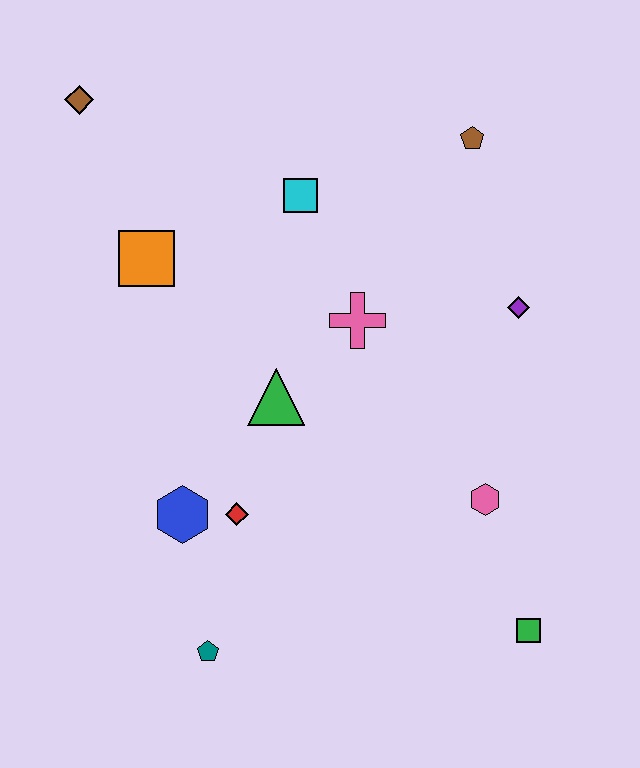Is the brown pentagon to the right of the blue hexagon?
Yes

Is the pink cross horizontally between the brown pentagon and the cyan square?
Yes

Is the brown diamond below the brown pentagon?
No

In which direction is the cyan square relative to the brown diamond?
The cyan square is to the right of the brown diamond.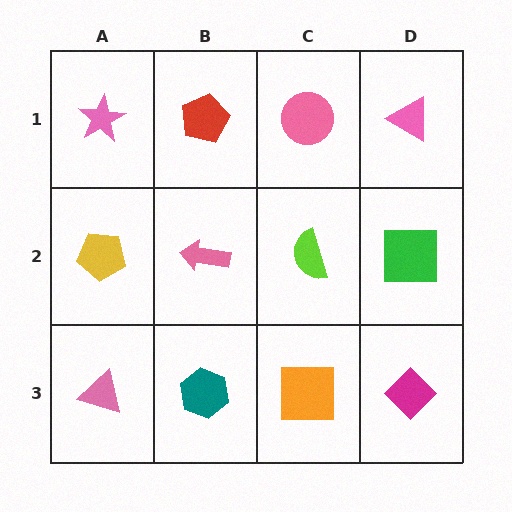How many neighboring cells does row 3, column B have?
3.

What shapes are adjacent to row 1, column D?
A green square (row 2, column D), a pink circle (row 1, column C).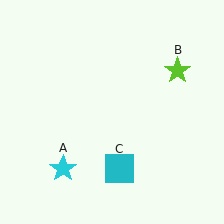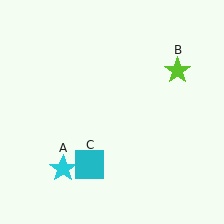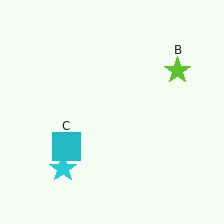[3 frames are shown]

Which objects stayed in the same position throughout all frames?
Cyan star (object A) and lime star (object B) remained stationary.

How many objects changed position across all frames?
1 object changed position: cyan square (object C).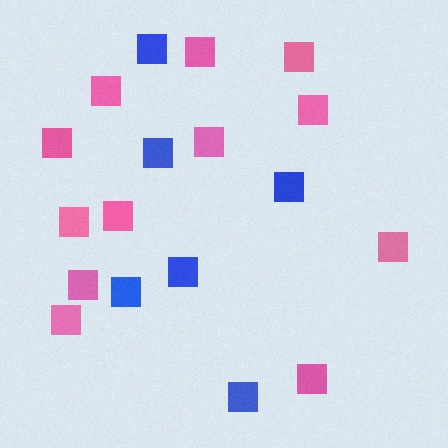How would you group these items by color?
There are 2 groups: one group of blue squares (6) and one group of pink squares (12).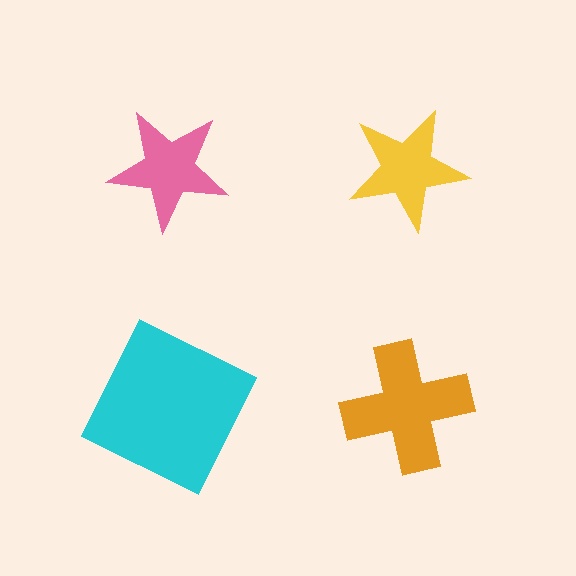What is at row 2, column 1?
A cyan square.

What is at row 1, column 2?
A yellow star.